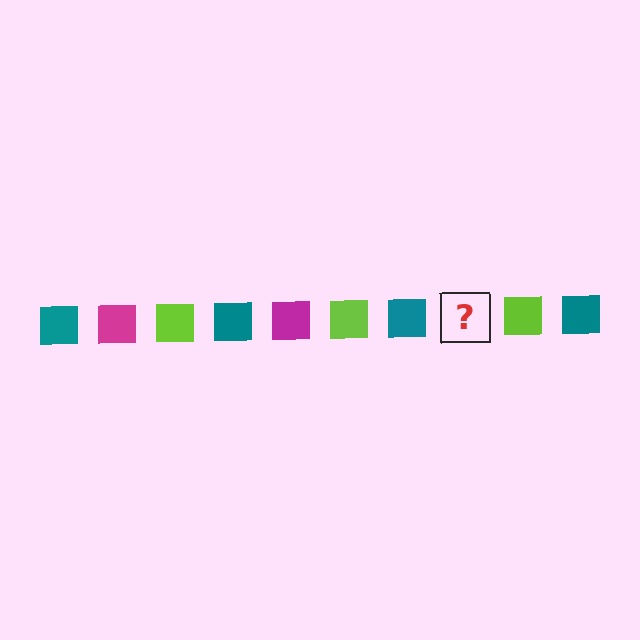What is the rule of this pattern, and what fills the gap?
The rule is that the pattern cycles through teal, magenta, lime squares. The gap should be filled with a magenta square.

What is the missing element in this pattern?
The missing element is a magenta square.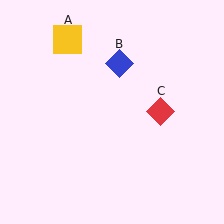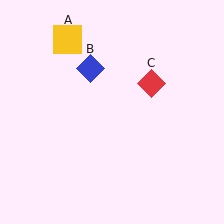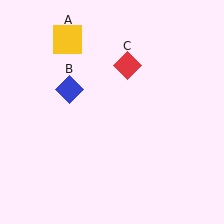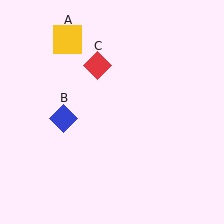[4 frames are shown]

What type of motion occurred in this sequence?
The blue diamond (object B), red diamond (object C) rotated counterclockwise around the center of the scene.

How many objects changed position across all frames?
2 objects changed position: blue diamond (object B), red diamond (object C).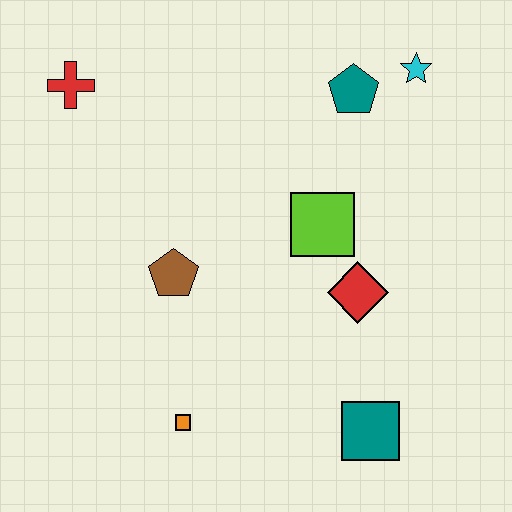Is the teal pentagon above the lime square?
Yes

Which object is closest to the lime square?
The red diamond is closest to the lime square.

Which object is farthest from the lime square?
The red cross is farthest from the lime square.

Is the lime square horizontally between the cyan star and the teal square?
No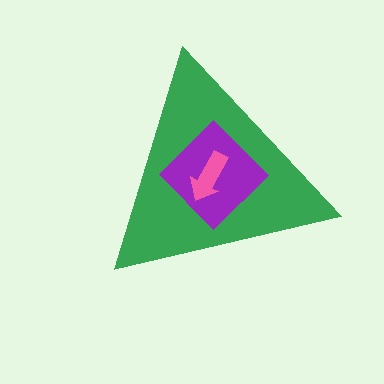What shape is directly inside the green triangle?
The purple diamond.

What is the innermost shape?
The pink arrow.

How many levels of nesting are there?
3.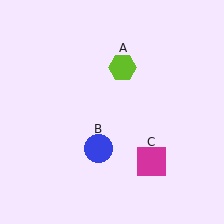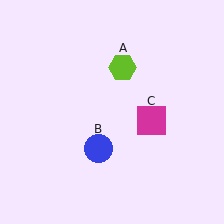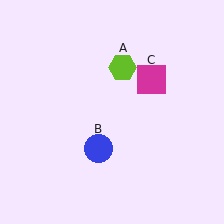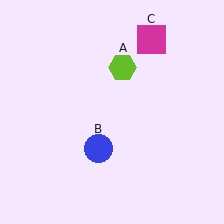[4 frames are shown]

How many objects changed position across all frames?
1 object changed position: magenta square (object C).